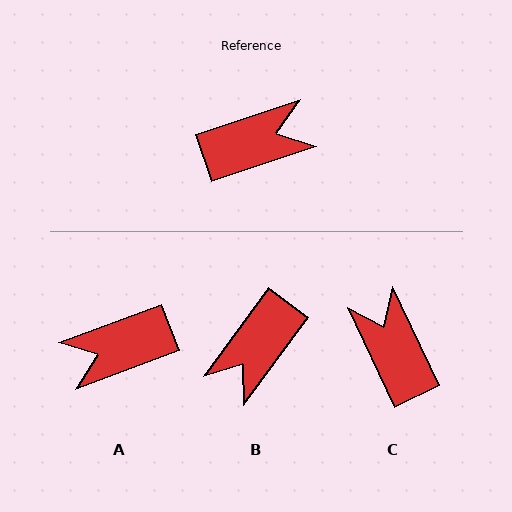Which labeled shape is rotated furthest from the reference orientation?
A, about 178 degrees away.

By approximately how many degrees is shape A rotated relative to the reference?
Approximately 178 degrees clockwise.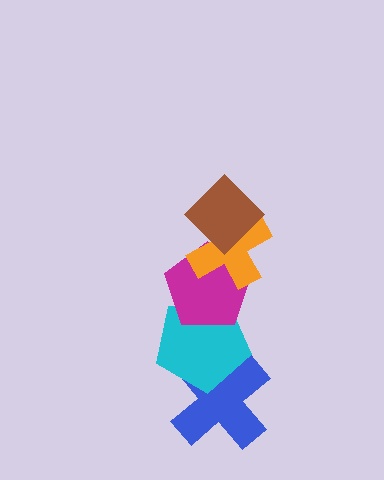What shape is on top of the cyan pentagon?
The magenta pentagon is on top of the cyan pentagon.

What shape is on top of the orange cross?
The brown diamond is on top of the orange cross.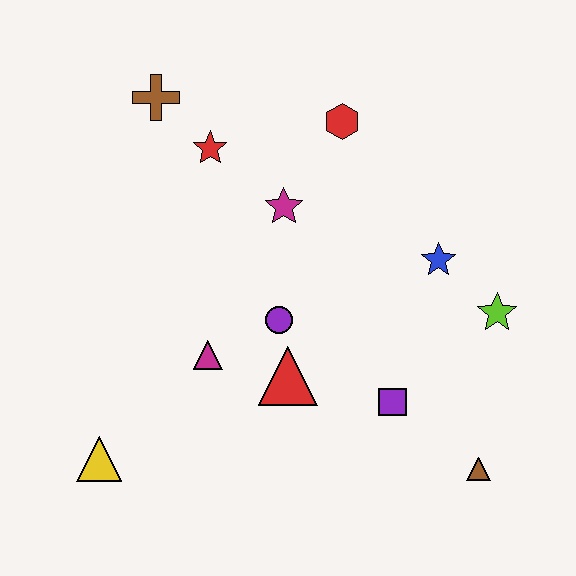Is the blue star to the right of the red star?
Yes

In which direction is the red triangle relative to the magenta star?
The red triangle is below the magenta star.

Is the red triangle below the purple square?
No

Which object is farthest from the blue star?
The yellow triangle is farthest from the blue star.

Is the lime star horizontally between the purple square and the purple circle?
No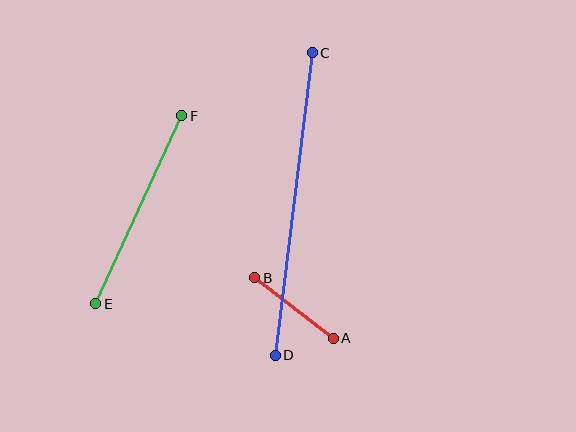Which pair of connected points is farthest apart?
Points C and D are farthest apart.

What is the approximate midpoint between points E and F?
The midpoint is at approximately (139, 210) pixels.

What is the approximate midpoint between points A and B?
The midpoint is at approximately (294, 308) pixels.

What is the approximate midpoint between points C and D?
The midpoint is at approximately (294, 204) pixels.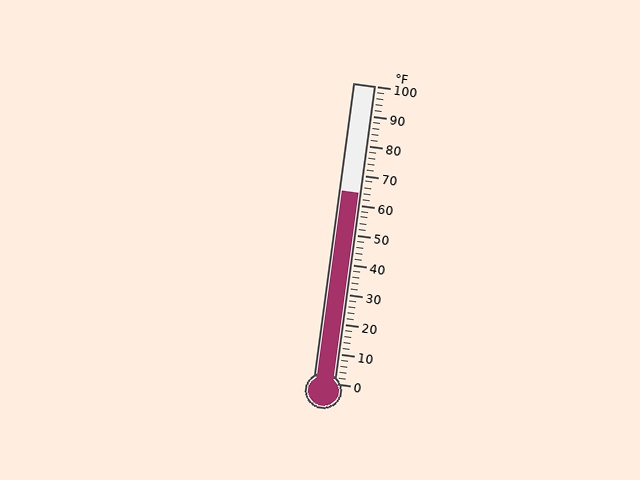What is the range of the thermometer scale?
The thermometer scale ranges from 0°F to 100°F.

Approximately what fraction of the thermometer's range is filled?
The thermometer is filled to approximately 65% of its range.